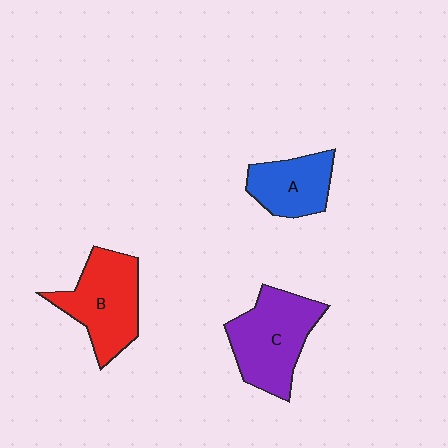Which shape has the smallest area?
Shape A (blue).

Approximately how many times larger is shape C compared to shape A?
Approximately 1.5 times.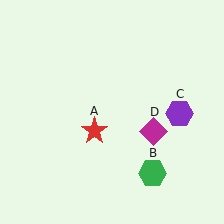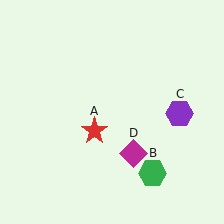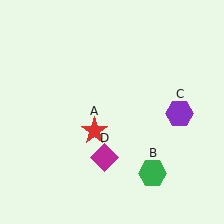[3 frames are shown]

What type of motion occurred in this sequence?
The magenta diamond (object D) rotated clockwise around the center of the scene.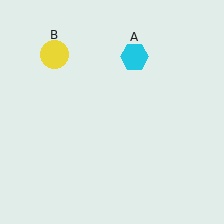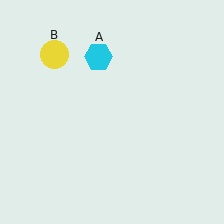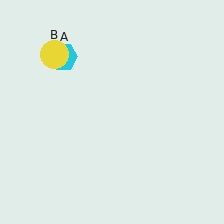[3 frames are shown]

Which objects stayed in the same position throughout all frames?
Yellow circle (object B) remained stationary.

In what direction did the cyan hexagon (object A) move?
The cyan hexagon (object A) moved left.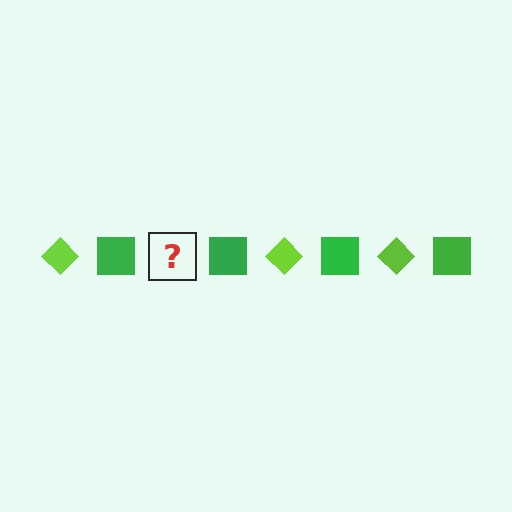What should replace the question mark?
The question mark should be replaced with a lime diamond.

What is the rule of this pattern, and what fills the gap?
The rule is that the pattern alternates between lime diamond and green square. The gap should be filled with a lime diamond.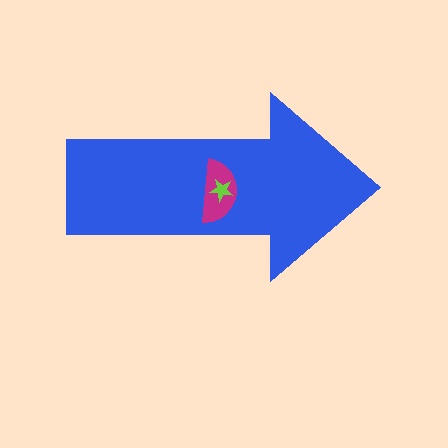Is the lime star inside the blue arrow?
Yes.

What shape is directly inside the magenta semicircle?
The lime star.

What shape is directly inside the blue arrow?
The magenta semicircle.